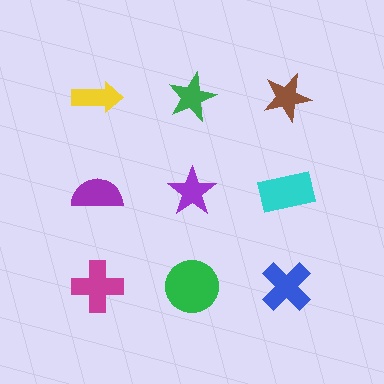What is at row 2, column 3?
A cyan rectangle.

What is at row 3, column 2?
A green circle.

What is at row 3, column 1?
A magenta cross.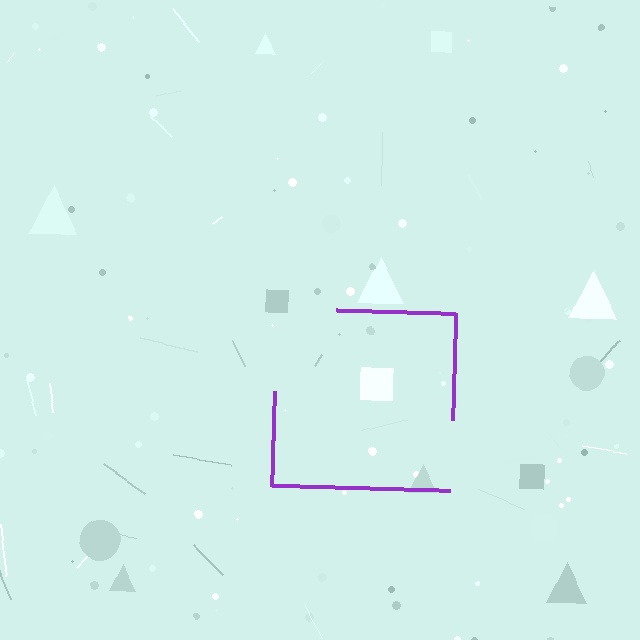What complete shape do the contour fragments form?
The contour fragments form a square.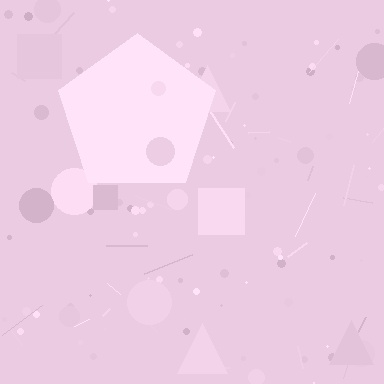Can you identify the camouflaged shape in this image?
The camouflaged shape is a pentagon.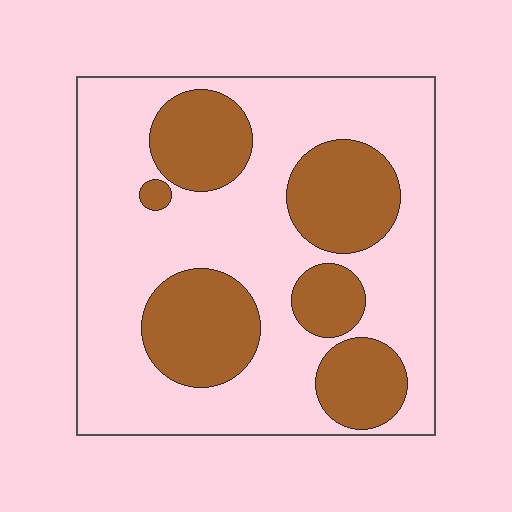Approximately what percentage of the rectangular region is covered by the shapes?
Approximately 30%.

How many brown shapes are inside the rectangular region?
6.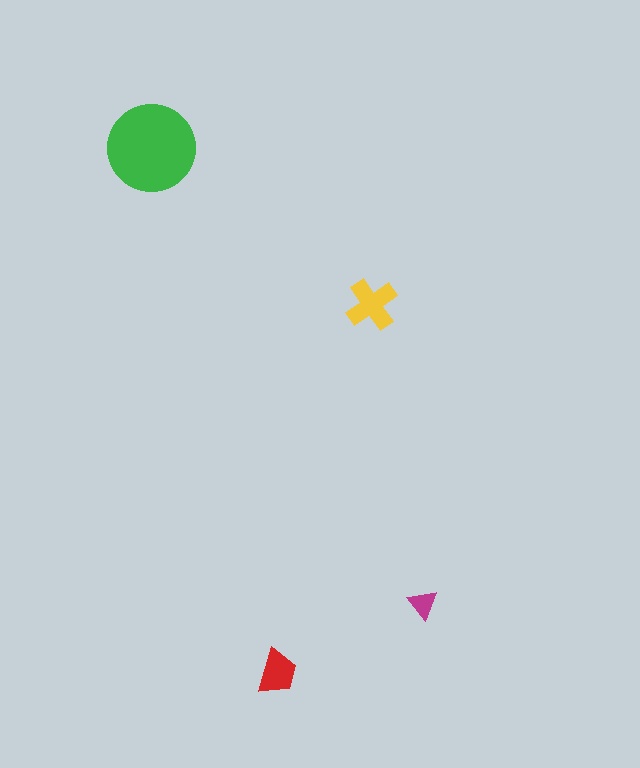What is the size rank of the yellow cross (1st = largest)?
2nd.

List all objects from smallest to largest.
The magenta triangle, the red trapezoid, the yellow cross, the green circle.